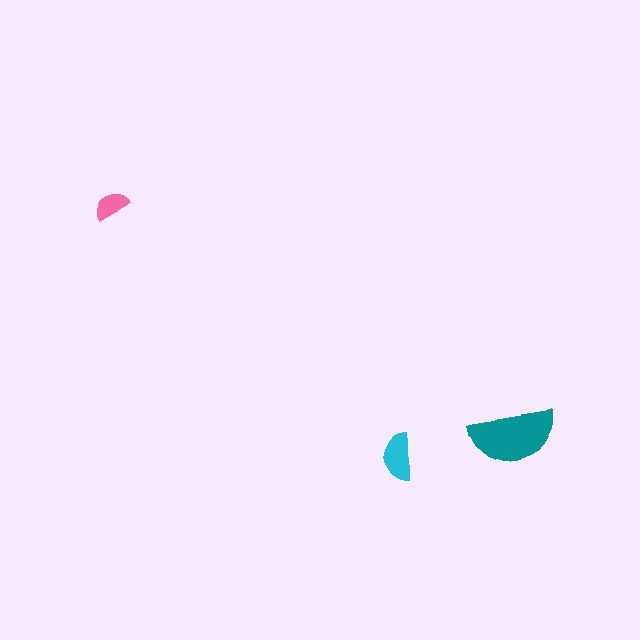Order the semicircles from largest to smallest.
the teal one, the cyan one, the pink one.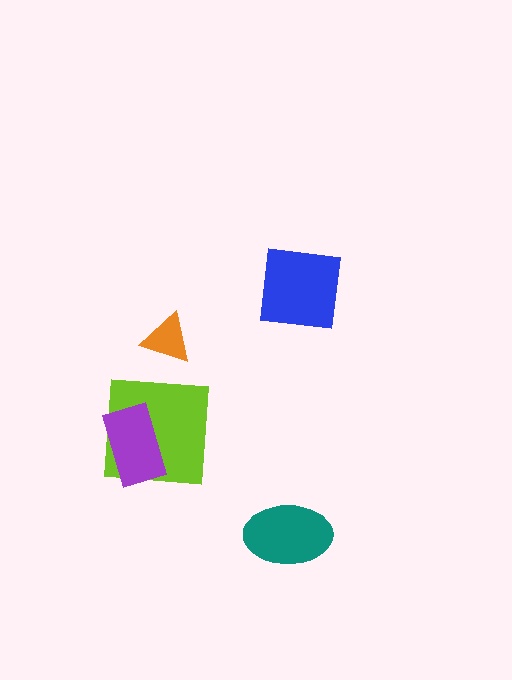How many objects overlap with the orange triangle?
0 objects overlap with the orange triangle.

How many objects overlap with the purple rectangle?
1 object overlaps with the purple rectangle.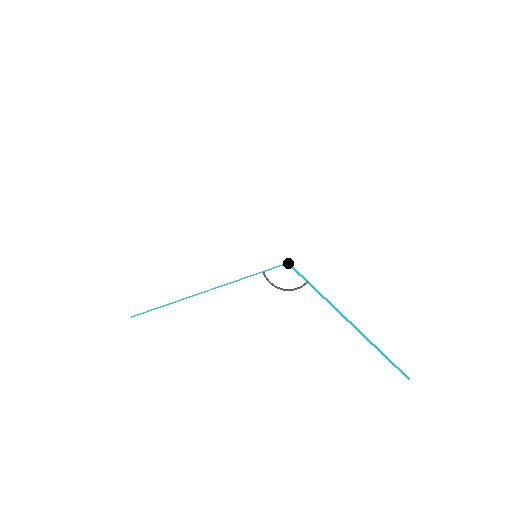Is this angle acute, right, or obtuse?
It is obtuse.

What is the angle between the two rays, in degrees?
Approximately 117 degrees.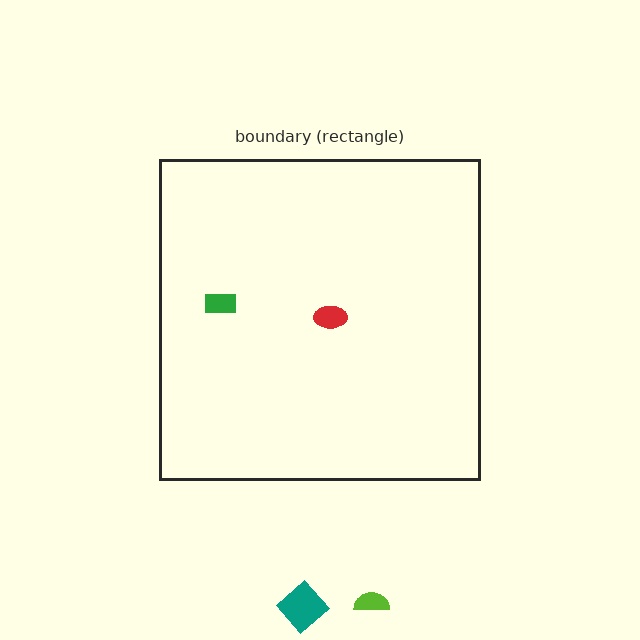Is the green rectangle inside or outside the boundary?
Inside.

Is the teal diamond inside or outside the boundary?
Outside.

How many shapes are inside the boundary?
2 inside, 2 outside.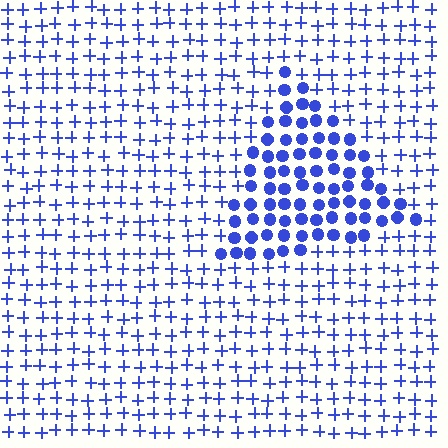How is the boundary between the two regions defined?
The boundary is defined by a change in element shape: circles inside vs. plus signs outside. All elements share the same color and spacing.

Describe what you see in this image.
The image is filled with small blue elements arranged in a uniform grid. A triangle-shaped region contains circles, while the surrounding area contains plus signs. The boundary is defined purely by the change in element shape.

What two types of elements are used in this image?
The image uses circles inside the triangle region and plus signs outside it.